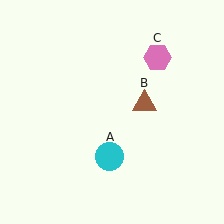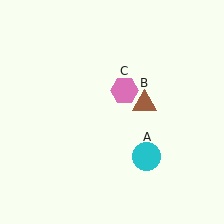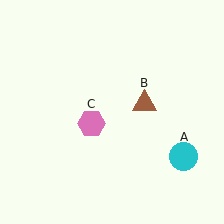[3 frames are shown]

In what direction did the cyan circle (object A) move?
The cyan circle (object A) moved right.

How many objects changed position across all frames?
2 objects changed position: cyan circle (object A), pink hexagon (object C).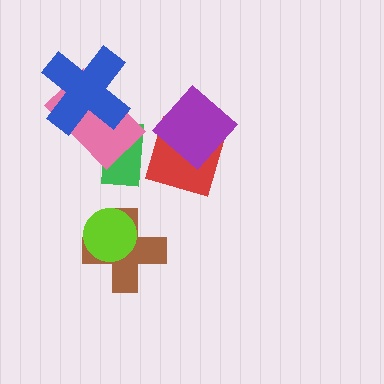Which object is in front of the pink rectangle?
The blue cross is in front of the pink rectangle.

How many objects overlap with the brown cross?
1 object overlaps with the brown cross.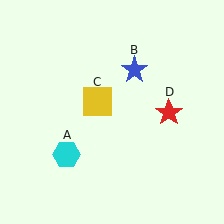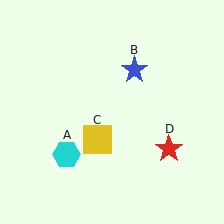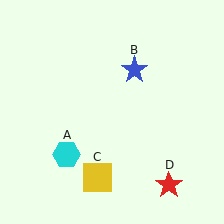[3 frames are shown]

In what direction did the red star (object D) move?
The red star (object D) moved down.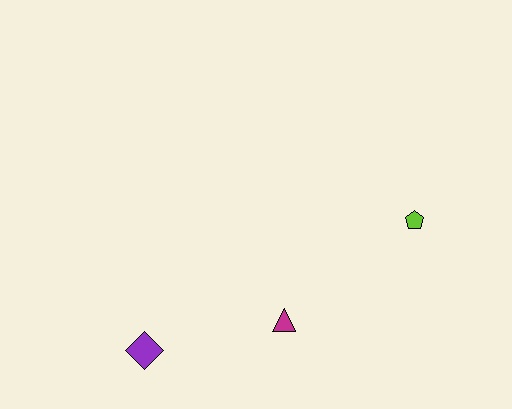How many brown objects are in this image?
There are no brown objects.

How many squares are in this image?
There are no squares.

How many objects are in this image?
There are 3 objects.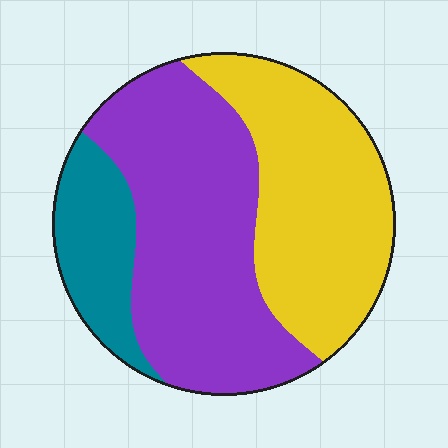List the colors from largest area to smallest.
From largest to smallest: purple, yellow, teal.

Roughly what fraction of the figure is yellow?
Yellow covers about 40% of the figure.